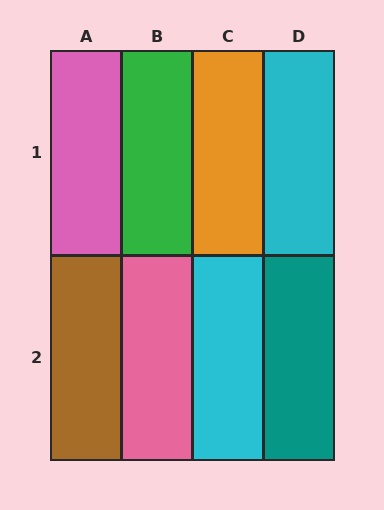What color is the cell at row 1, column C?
Orange.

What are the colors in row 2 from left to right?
Brown, pink, cyan, teal.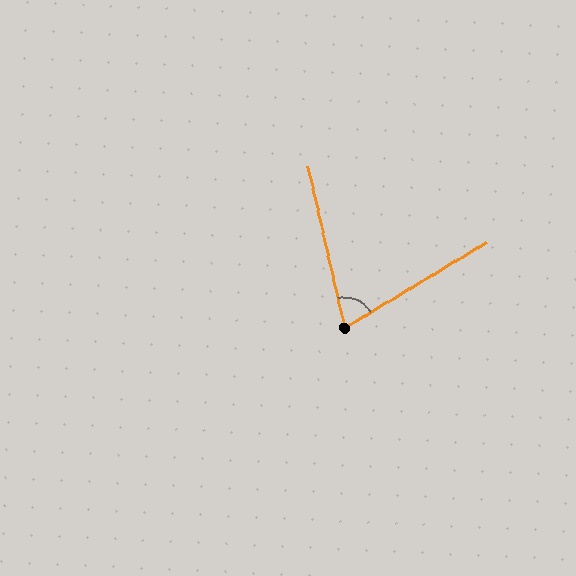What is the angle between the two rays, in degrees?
Approximately 72 degrees.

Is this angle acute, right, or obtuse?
It is acute.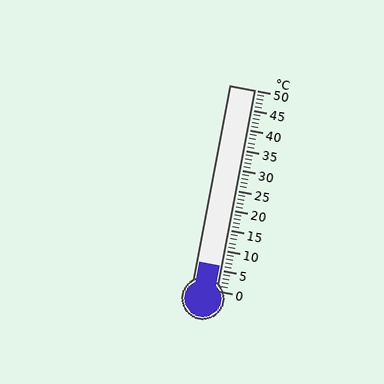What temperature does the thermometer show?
The thermometer shows approximately 6°C.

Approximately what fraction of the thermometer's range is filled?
The thermometer is filled to approximately 10% of its range.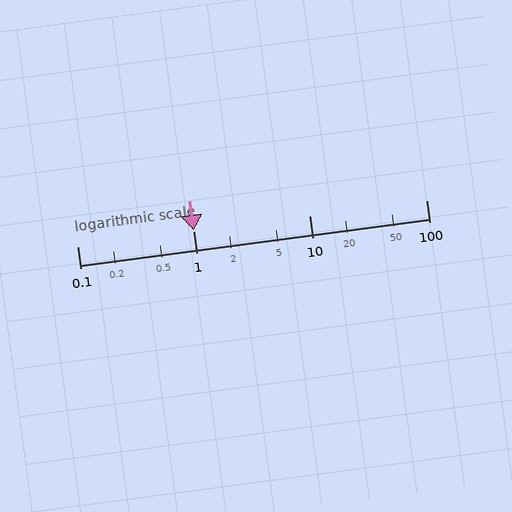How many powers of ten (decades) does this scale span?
The scale spans 3 decades, from 0.1 to 100.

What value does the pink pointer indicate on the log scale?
The pointer indicates approximately 1.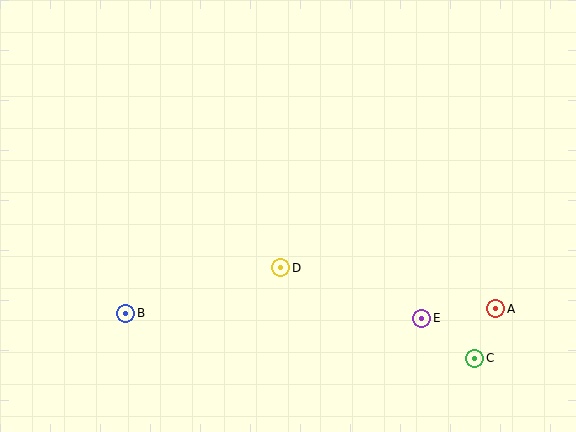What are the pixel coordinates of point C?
Point C is at (475, 358).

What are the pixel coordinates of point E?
Point E is at (422, 318).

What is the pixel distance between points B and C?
The distance between B and C is 352 pixels.